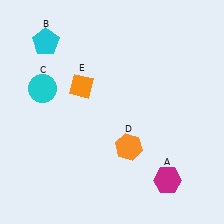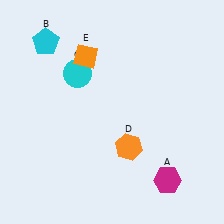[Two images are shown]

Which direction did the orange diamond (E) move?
The orange diamond (E) moved up.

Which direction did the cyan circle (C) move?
The cyan circle (C) moved right.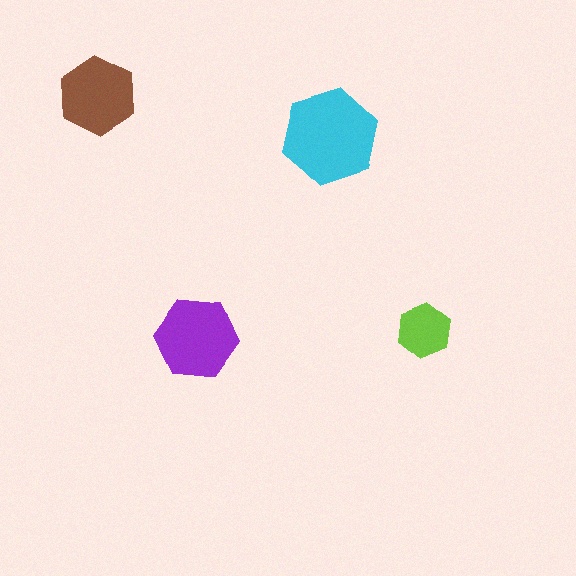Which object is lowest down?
The purple hexagon is bottommost.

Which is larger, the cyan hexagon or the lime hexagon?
The cyan one.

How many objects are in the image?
There are 4 objects in the image.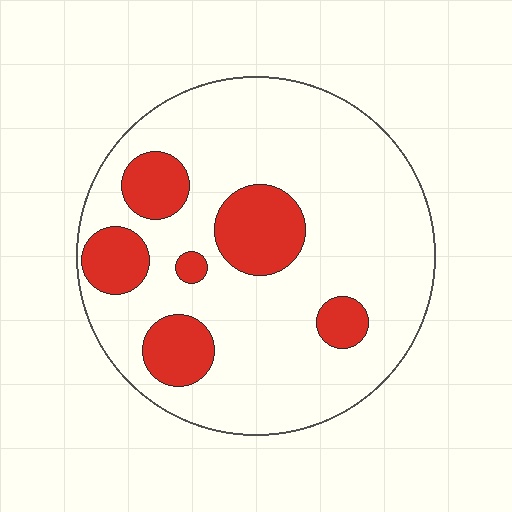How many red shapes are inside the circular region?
6.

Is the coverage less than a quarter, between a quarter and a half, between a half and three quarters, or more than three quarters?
Less than a quarter.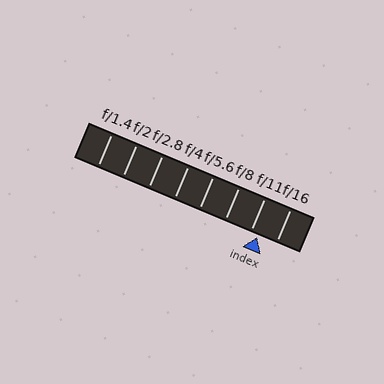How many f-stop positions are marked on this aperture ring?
There are 8 f-stop positions marked.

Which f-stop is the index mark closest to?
The index mark is closest to f/11.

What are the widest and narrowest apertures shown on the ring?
The widest aperture shown is f/1.4 and the narrowest is f/16.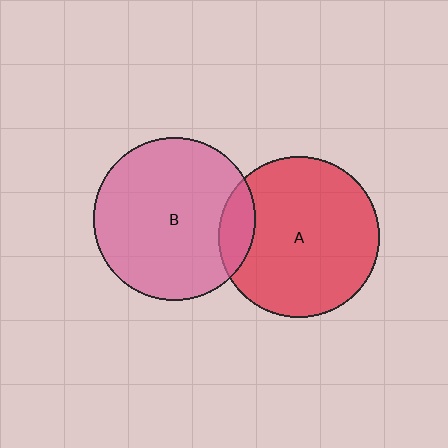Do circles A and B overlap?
Yes.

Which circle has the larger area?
Circle B (pink).